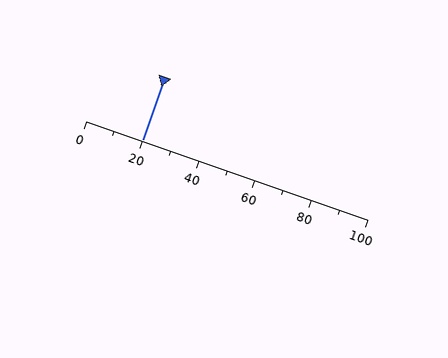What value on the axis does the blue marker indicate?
The marker indicates approximately 20.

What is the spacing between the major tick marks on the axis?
The major ticks are spaced 20 apart.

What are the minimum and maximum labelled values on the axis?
The axis runs from 0 to 100.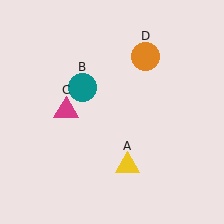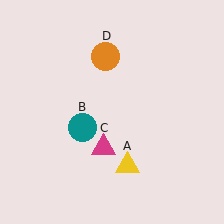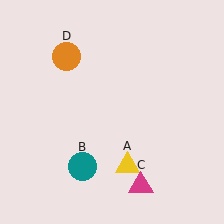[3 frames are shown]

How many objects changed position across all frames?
3 objects changed position: teal circle (object B), magenta triangle (object C), orange circle (object D).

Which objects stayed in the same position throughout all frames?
Yellow triangle (object A) remained stationary.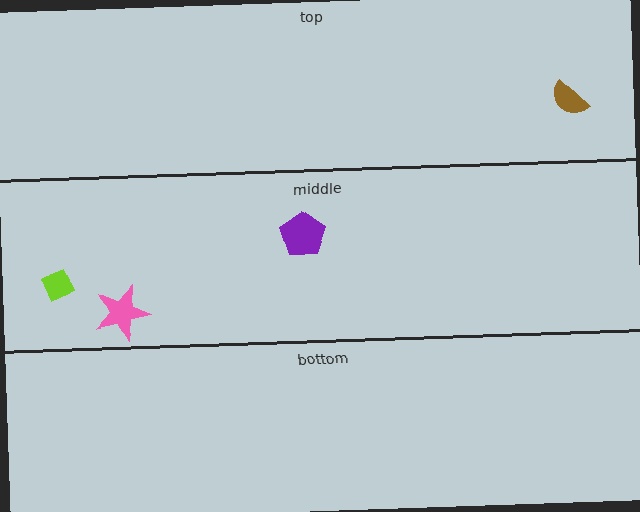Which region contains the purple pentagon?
The middle region.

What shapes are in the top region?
The brown semicircle.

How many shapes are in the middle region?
3.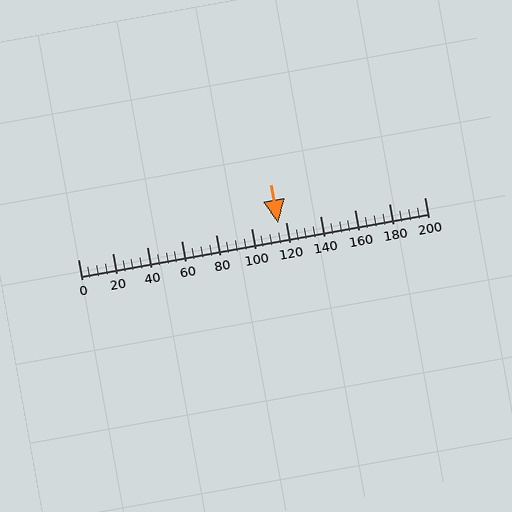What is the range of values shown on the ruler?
The ruler shows values from 0 to 200.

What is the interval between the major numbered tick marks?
The major tick marks are spaced 20 units apart.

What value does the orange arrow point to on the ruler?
The orange arrow points to approximately 116.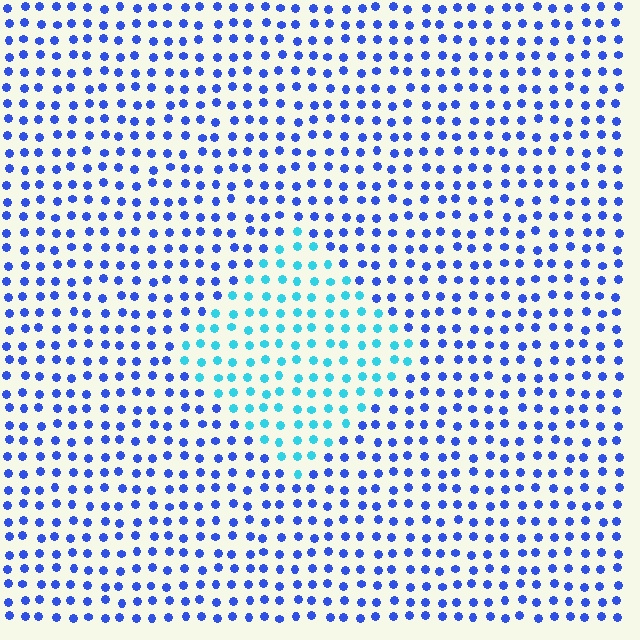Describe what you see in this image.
The image is filled with small blue elements in a uniform arrangement. A diamond-shaped region is visible where the elements are tinted to a slightly different hue, forming a subtle color boundary.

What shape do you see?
I see a diamond.